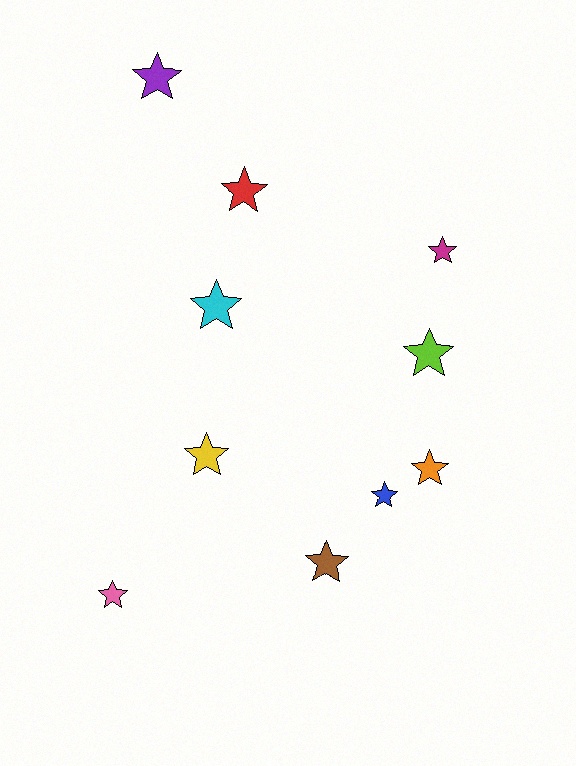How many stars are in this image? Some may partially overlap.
There are 10 stars.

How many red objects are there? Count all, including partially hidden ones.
There is 1 red object.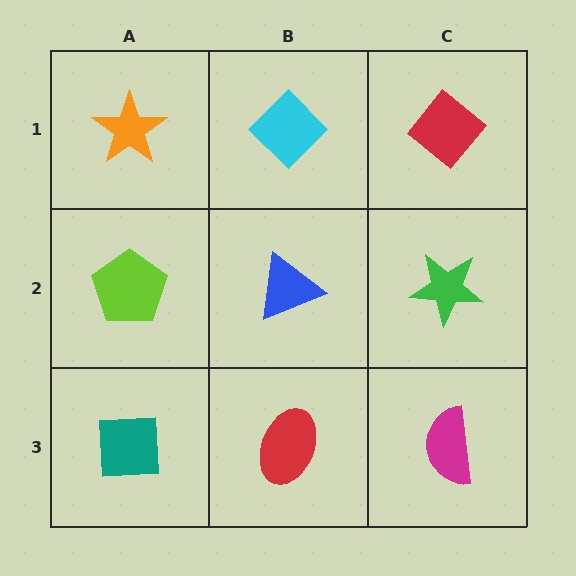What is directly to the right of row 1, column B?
A red diamond.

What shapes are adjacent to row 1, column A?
A lime pentagon (row 2, column A), a cyan diamond (row 1, column B).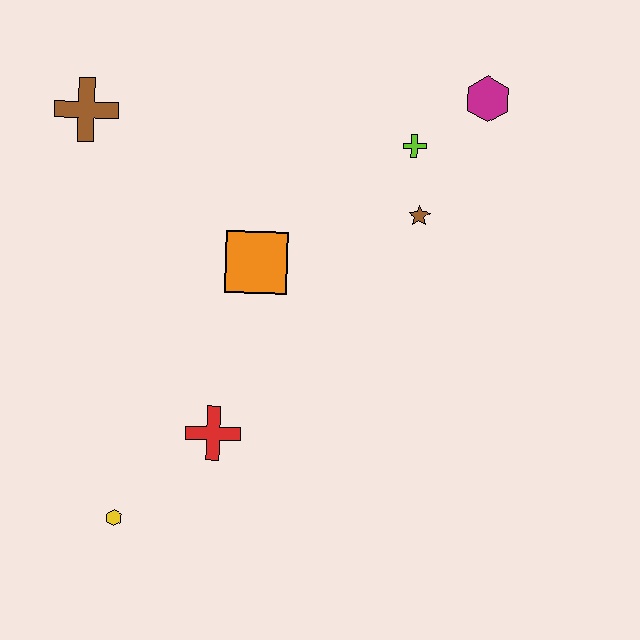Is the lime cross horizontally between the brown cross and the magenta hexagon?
Yes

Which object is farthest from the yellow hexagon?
The magenta hexagon is farthest from the yellow hexagon.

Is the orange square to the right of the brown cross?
Yes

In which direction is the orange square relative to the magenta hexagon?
The orange square is to the left of the magenta hexagon.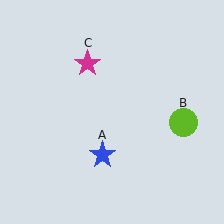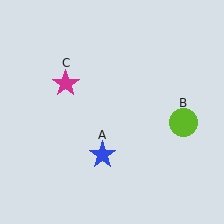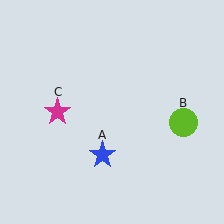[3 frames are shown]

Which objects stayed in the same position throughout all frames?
Blue star (object A) and lime circle (object B) remained stationary.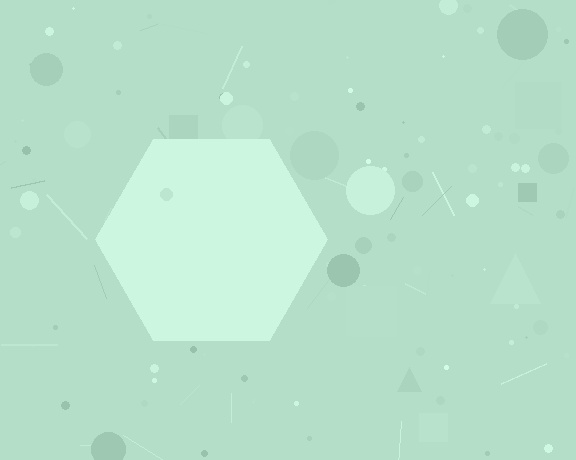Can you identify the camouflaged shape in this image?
The camouflaged shape is a hexagon.